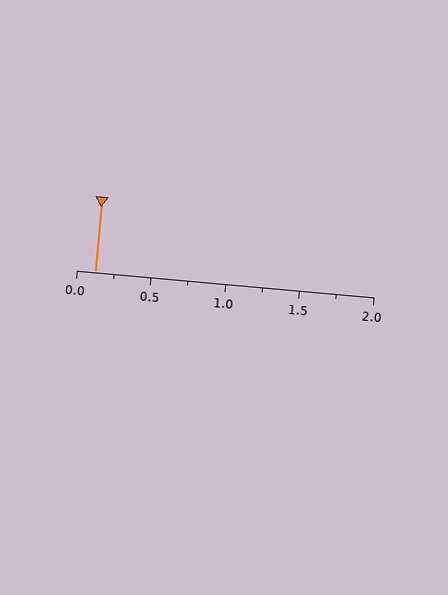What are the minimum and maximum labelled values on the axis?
The axis runs from 0.0 to 2.0.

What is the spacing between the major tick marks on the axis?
The major ticks are spaced 0.5 apart.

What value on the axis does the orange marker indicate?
The marker indicates approximately 0.12.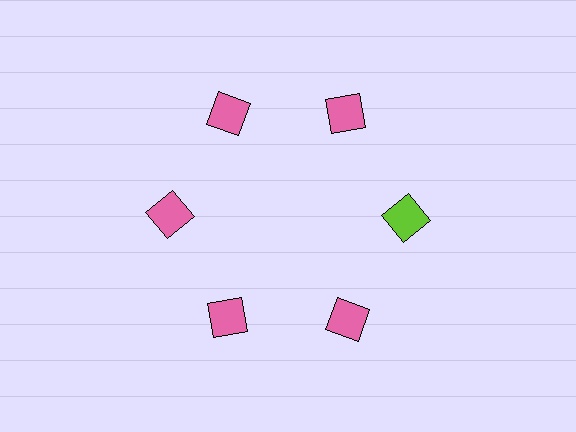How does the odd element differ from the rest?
It has a different color: lime instead of pink.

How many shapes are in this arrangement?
There are 6 shapes arranged in a ring pattern.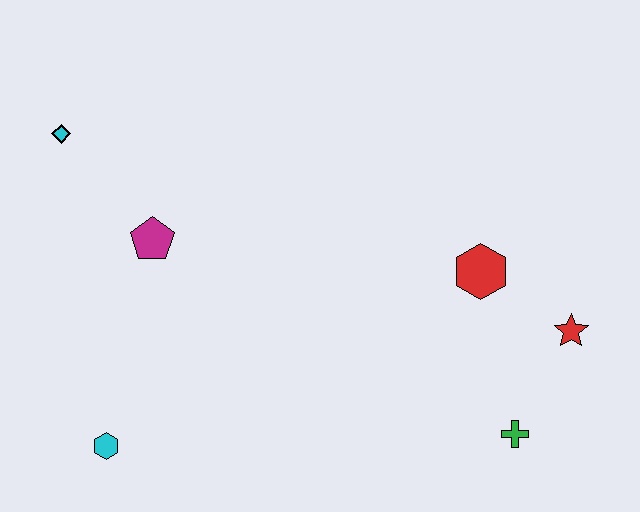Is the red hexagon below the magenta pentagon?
Yes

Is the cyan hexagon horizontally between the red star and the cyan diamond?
Yes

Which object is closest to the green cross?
The red star is closest to the green cross.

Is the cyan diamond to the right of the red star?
No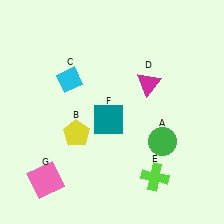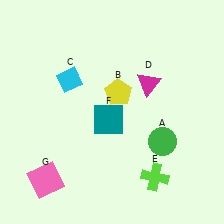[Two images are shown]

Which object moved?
The yellow pentagon (B) moved right.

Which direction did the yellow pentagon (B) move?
The yellow pentagon (B) moved right.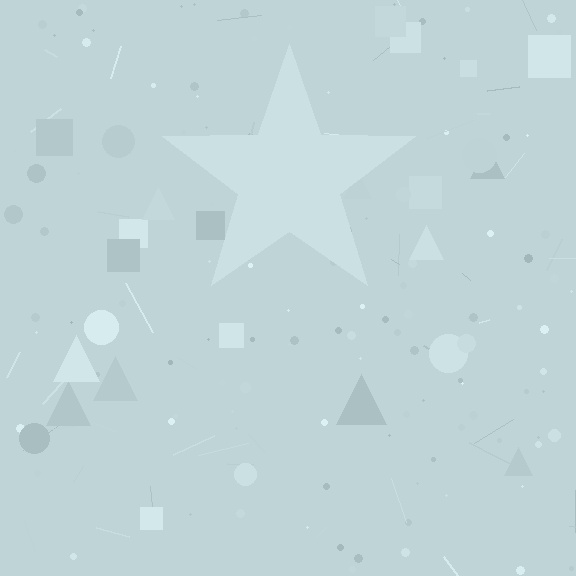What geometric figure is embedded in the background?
A star is embedded in the background.